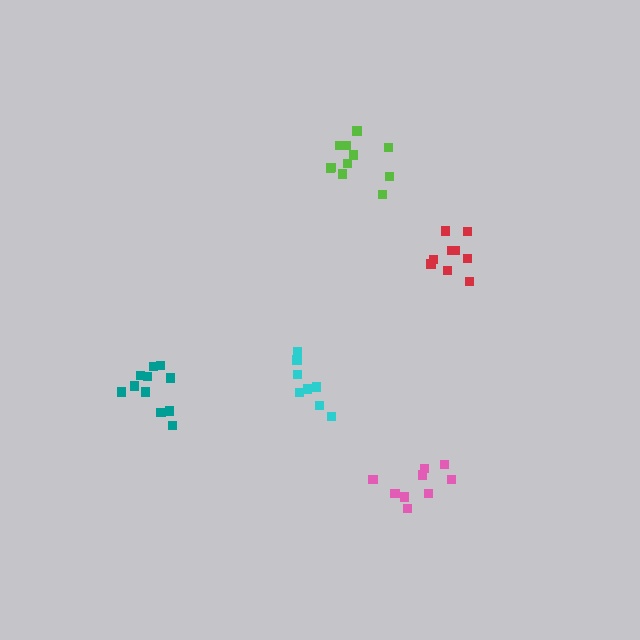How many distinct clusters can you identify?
There are 5 distinct clusters.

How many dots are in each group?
Group 1: 8 dots, Group 2: 9 dots, Group 3: 11 dots, Group 4: 9 dots, Group 5: 11 dots (48 total).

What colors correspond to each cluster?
The clusters are colored: cyan, pink, lime, red, teal.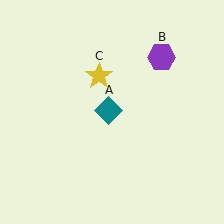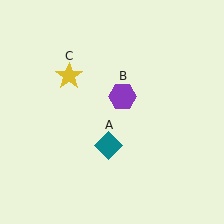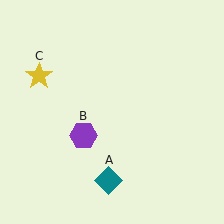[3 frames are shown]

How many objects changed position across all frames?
3 objects changed position: teal diamond (object A), purple hexagon (object B), yellow star (object C).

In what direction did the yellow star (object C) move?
The yellow star (object C) moved left.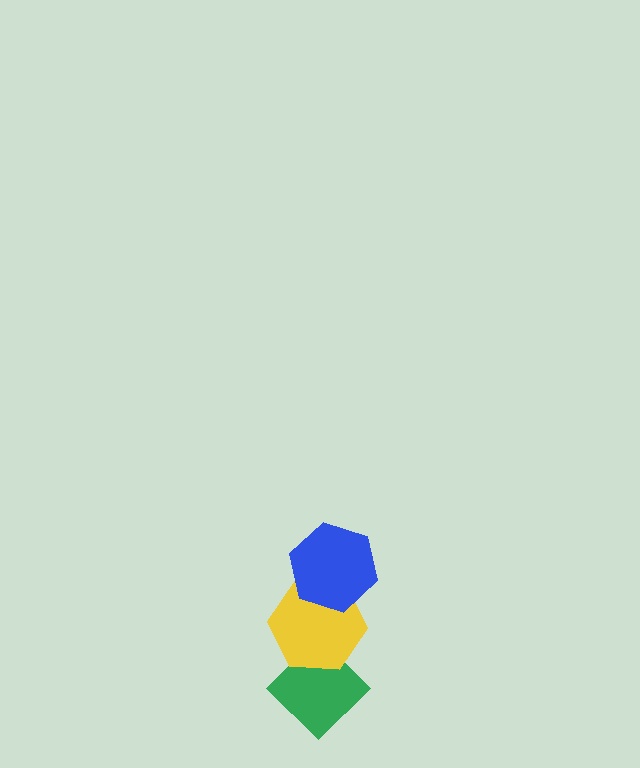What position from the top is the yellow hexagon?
The yellow hexagon is 2nd from the top.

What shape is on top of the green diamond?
The yellow hexagon is on top of the green diamond.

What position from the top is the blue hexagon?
The blue hexagon is 1st from the top.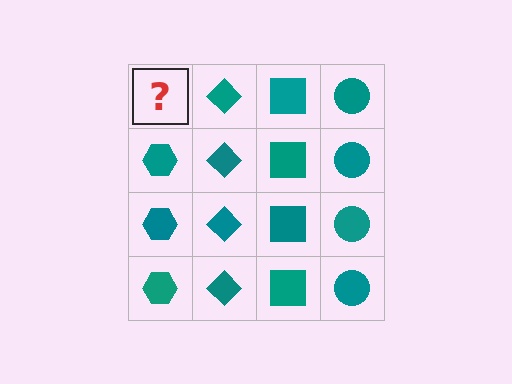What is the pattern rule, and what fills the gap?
The rule is that each column has a consistent shape. The gap should be filled with a teal hexagon.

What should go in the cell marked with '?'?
The missing cell should contain a teal hexagon.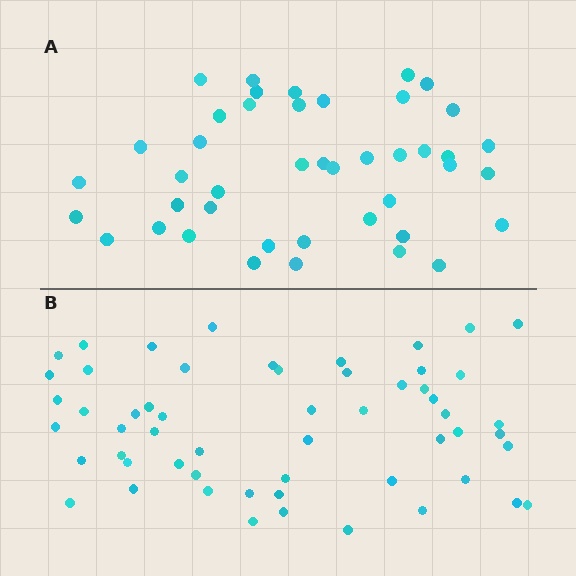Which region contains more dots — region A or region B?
Region B (the bottom region) has more dots.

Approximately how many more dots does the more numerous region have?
Region B has approximately 15 more dots than region A.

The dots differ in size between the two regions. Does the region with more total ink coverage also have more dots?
No. Region A has more total ink coverage because its dots are larger, but region B actually contains more individual dots. Total area can be misleading — the number of items is what matters here.